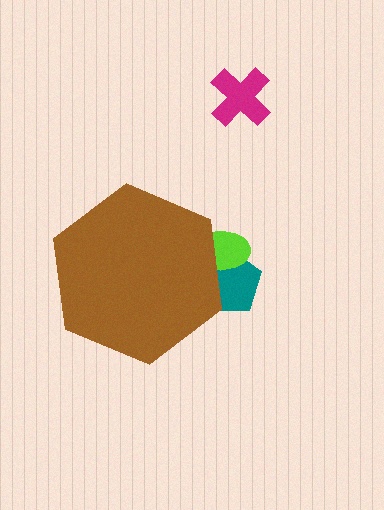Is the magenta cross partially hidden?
No, the magenta cross is fully visible.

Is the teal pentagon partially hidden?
Yes, the teal pentagon is partially hidden behind the brown hexagon.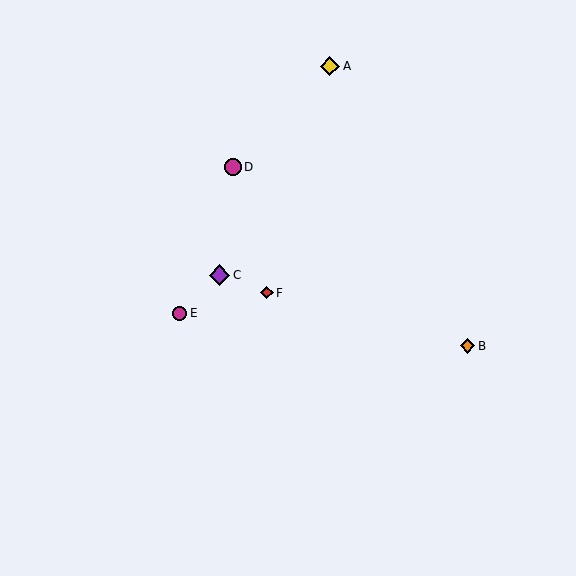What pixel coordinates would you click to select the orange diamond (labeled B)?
Click at (467, 346) to select the orange diamond B.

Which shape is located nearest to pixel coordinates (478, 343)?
The orange diamond (labeled B) at (467, 346) is nearest to that location.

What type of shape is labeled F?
Shape F is a red diamond.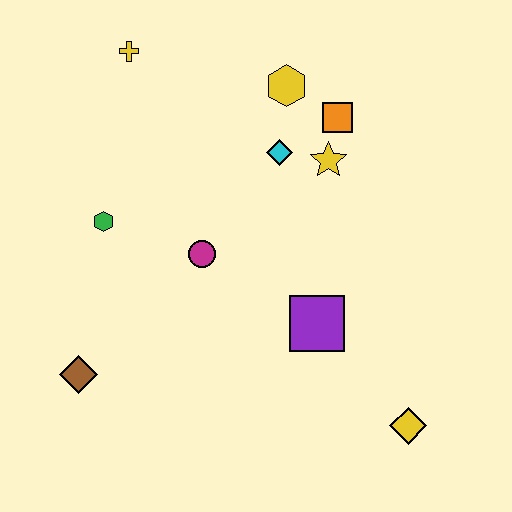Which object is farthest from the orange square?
The brown diamond is farthest from the orange square.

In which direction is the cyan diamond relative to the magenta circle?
The cyan diamond is above the magenta circle.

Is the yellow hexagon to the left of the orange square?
Yes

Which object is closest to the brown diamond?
The green hexagon is closest to the brown diamond.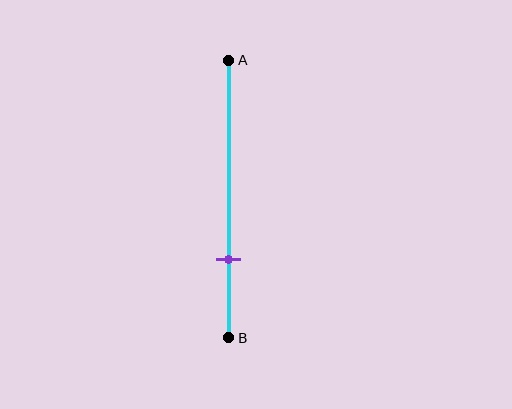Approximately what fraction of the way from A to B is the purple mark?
The purple mark is approximately 70% of the way from A to B.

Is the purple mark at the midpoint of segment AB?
No, the mark is at about 70% from A, not at the 50% midpoint.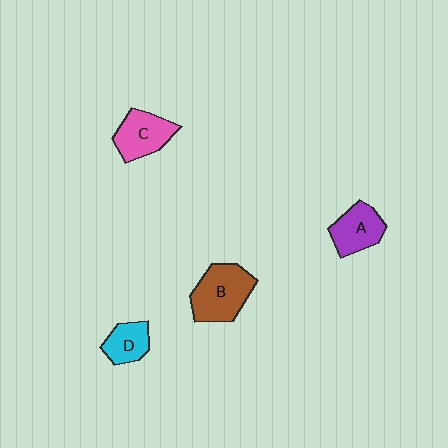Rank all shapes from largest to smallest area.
From largest to smallest: B (brown), C (pink), A (purple), D (cyan).